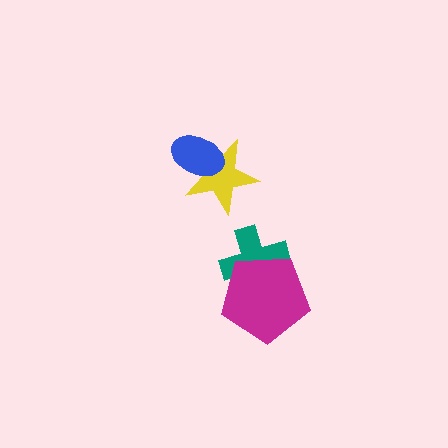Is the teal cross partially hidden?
Yes, it is partially covered by another shape.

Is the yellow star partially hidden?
Yes, it is partially covered by another shape.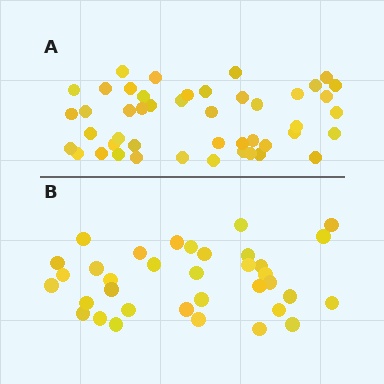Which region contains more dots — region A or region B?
Region A (the top region) has more dots.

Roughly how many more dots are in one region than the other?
Region A has roughly 12 or so more dots than region B.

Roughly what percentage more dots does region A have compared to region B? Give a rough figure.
About 30% more.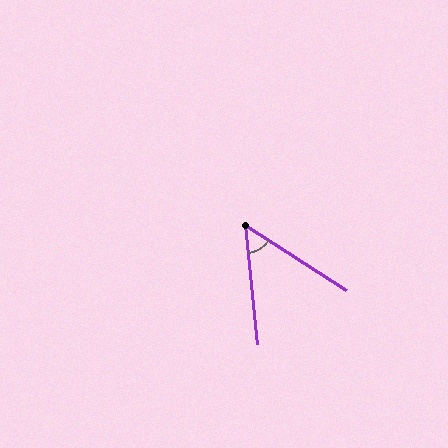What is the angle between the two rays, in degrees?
Approximately 51 degrees.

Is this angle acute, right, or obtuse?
It is acute.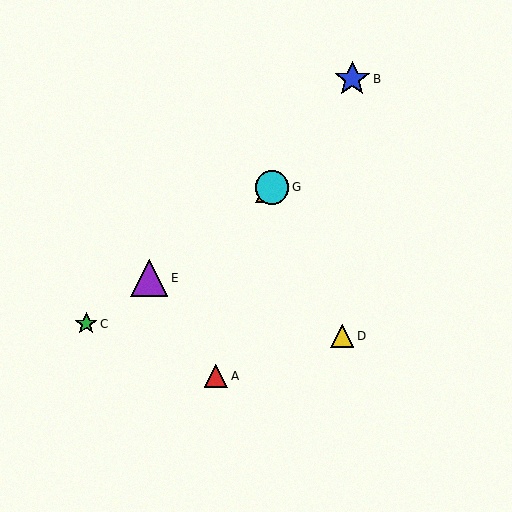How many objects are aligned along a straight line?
4 objects (C, E, F, G) are aligned along a straight line.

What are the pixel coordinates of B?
Object B is at (352, 79).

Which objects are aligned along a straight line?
Objects C, E, F, G are aligned along a straight line.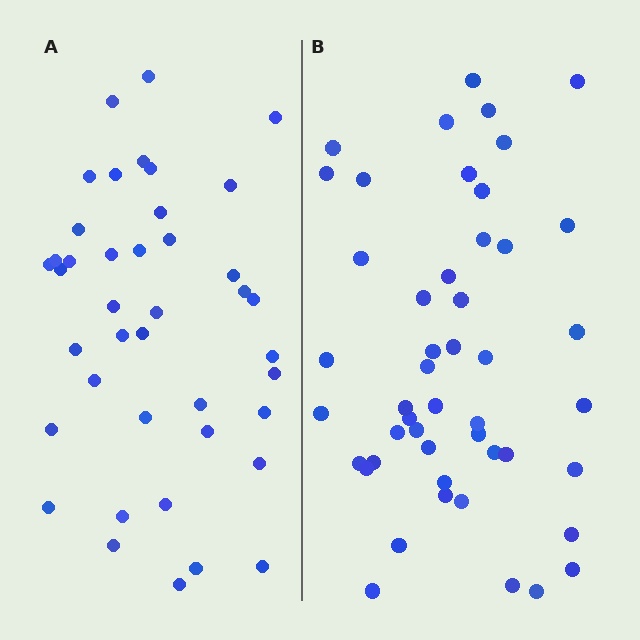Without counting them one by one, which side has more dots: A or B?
Region B (the right region) has more dots.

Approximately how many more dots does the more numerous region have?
Region B has roughly 8 or so more dots than region A.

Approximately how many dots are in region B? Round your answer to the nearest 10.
About 50 dots. (The exact count is 48, which rounds to 50.)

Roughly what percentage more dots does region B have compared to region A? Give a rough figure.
About 15% more.